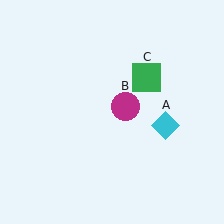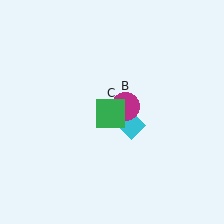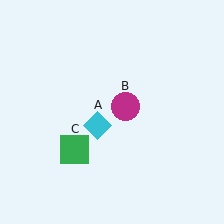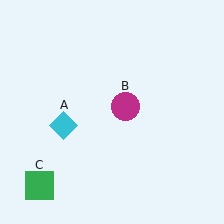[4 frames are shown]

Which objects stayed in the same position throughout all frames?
Magenta circle (object B) remained stationary.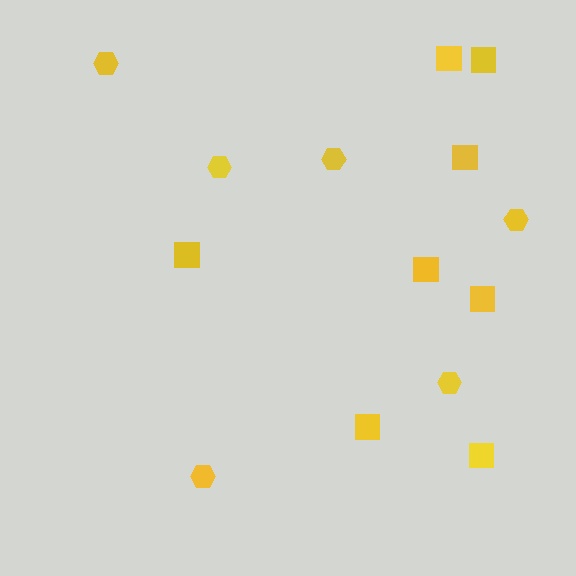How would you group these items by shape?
There are 2 groups: one group of hexagons (6) and one group of squares (8).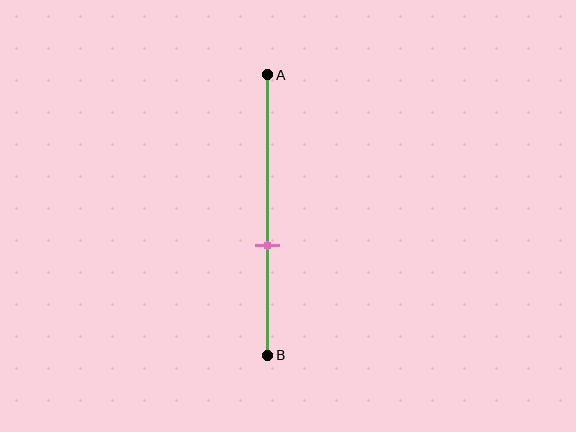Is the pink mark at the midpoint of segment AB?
No, the mark is at about 60% from A, not at the 50% midpoint.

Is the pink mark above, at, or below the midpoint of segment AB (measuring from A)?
The pink mark is below the midpoint of segment AB.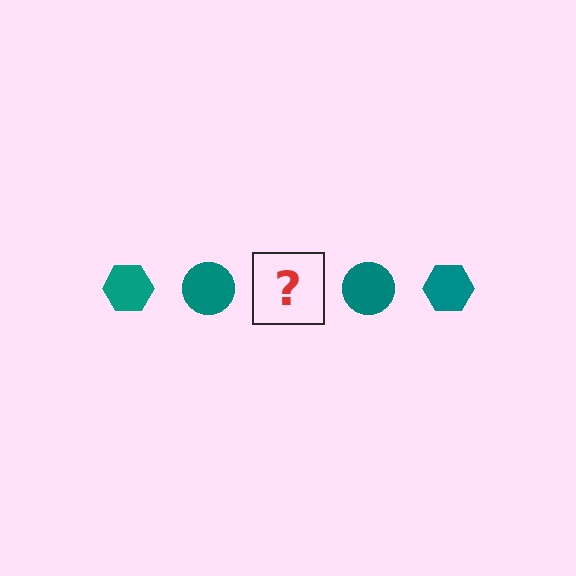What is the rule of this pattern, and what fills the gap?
The rule is that the pattern cycles through hexagon, circle shapes in teal. The gap should be filled with a teal hexagon.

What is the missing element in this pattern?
The missing element is a teal hexagon.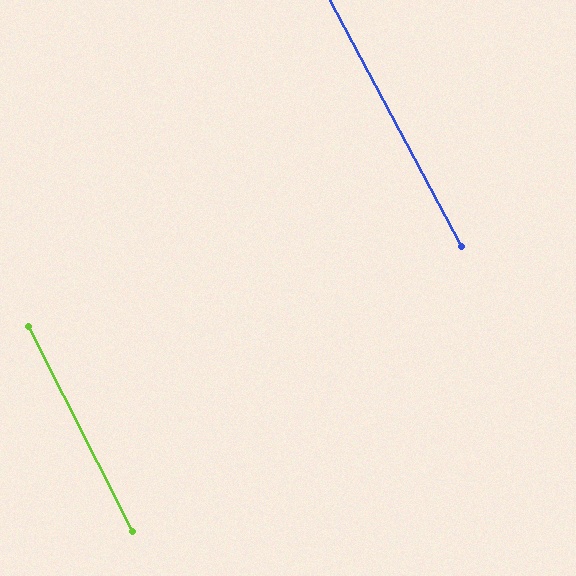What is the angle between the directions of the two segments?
Approximately 1 degree.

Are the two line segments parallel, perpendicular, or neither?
Parallel — their directions differ by only 0.9°.